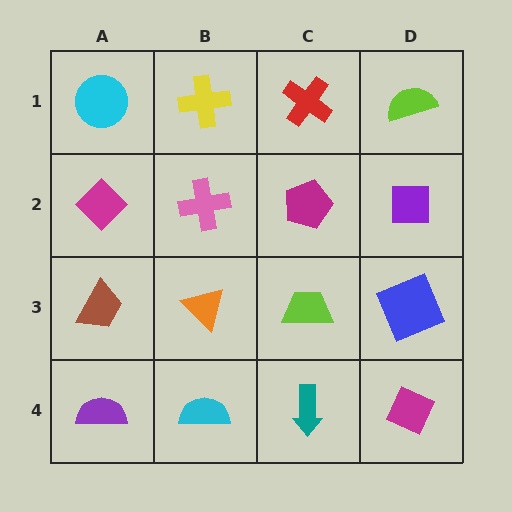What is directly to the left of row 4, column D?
A teal arrow.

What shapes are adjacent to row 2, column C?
A red cross (row 1, column C), a lime trapezoid (row 3, column C), a pink cross (row 2, column B), a purple square (row 2, column D).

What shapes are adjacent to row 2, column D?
A lime semicircle (row 1, column D), a blue square (row 3, column D), a magenta pentagon (row 2, column C).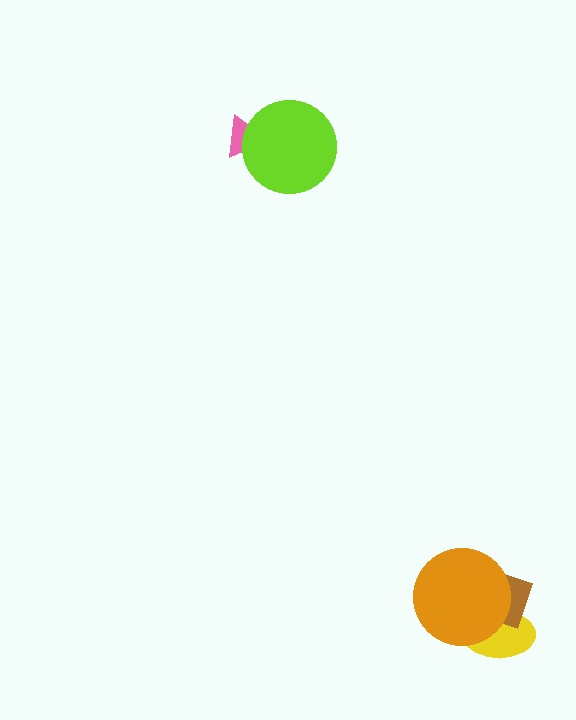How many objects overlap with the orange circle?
2 objects overlap with the orange circle.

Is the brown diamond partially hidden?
Yes, it is partially covered by another shape.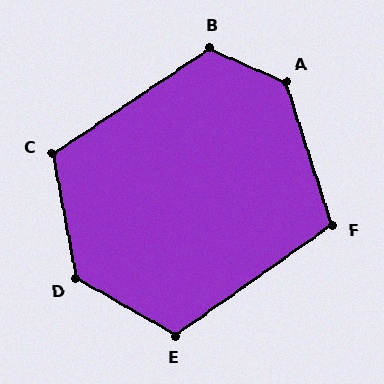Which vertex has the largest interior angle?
A, at approximately 132 degrees.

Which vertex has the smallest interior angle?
F, at approximately 107 degrees.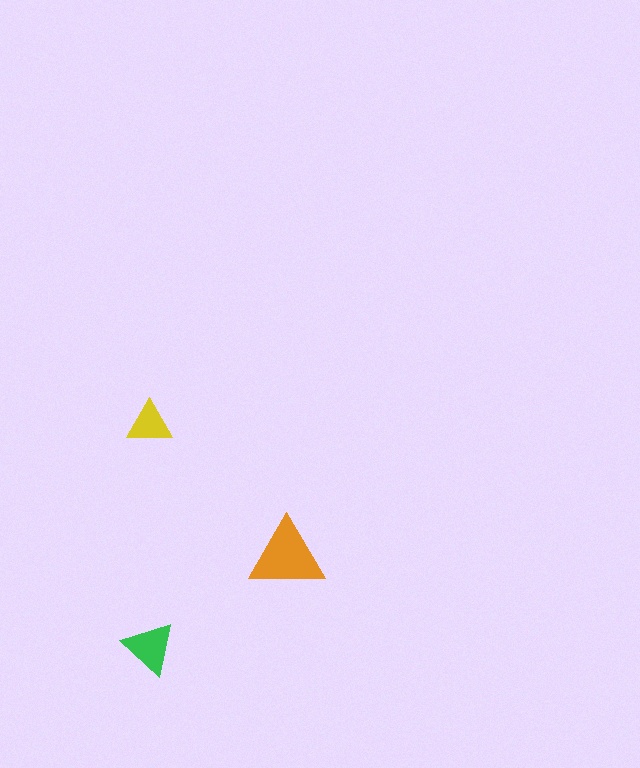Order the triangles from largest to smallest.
the orange one, the green one, the yellow one.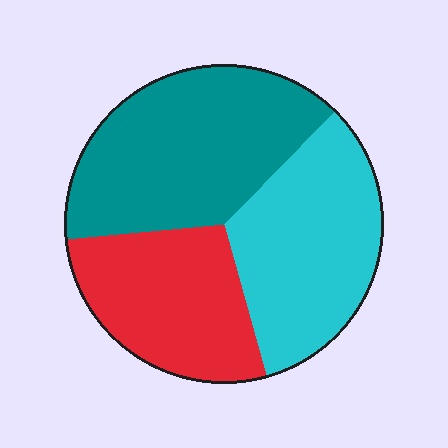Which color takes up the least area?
Red, at roughly 30%.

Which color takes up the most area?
Teal, at roughly 40%.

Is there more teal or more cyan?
Teal.